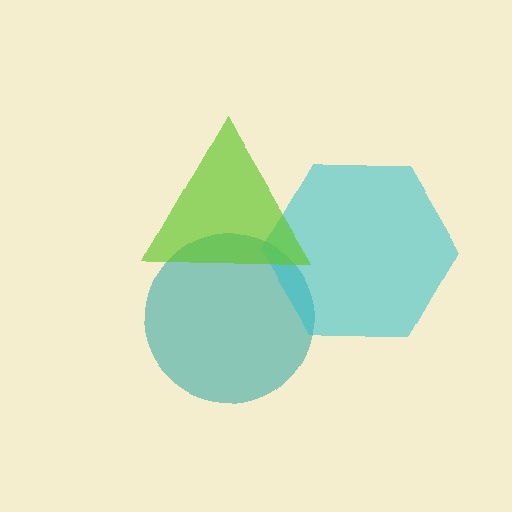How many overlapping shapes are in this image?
There are 3 overlapping shapes in the image.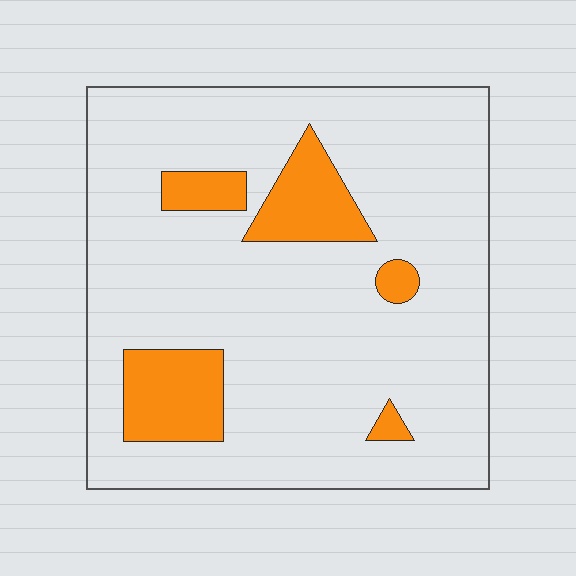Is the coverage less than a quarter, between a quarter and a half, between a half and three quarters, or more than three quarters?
Less than a quarter.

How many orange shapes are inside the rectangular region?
5.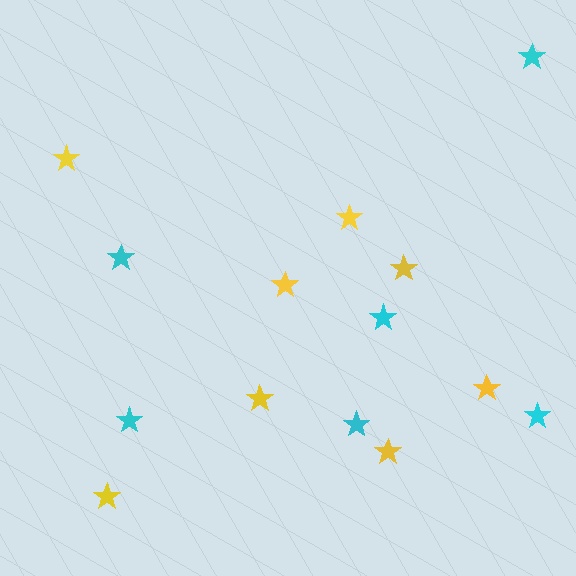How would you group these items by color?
There are 2 groups: one group of cyan stars (6) and one group of yellow stars (8).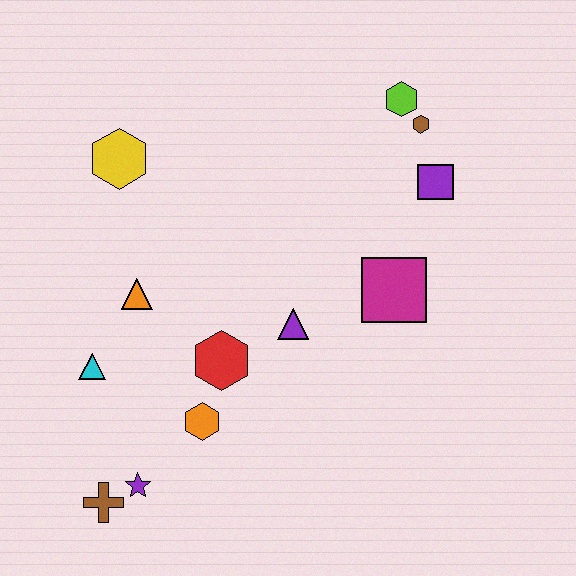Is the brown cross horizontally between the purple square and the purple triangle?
No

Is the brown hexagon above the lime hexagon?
No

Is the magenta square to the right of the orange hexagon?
Yes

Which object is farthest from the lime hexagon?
The brown cross is farthest from the lime hexagon.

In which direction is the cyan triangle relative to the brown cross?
The cyan triangle is above the brown cross.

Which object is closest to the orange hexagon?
The red hexagon is closest to the orange hexagon.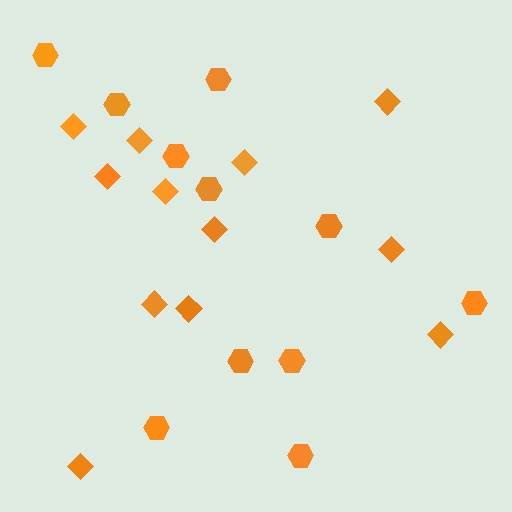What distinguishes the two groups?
There are 2 groups: one group of hexagons (11) and one group of diamonds (12).